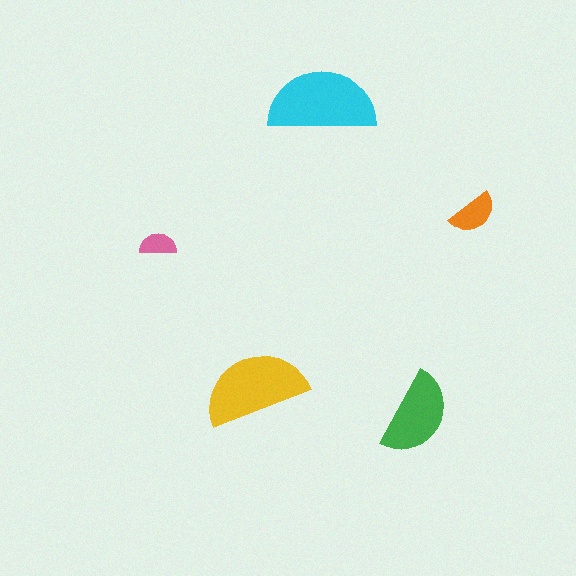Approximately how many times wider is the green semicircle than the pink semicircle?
About 2.5 times wider.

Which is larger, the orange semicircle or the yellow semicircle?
The yellow one.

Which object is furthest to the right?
The orange semicircle is rightmost.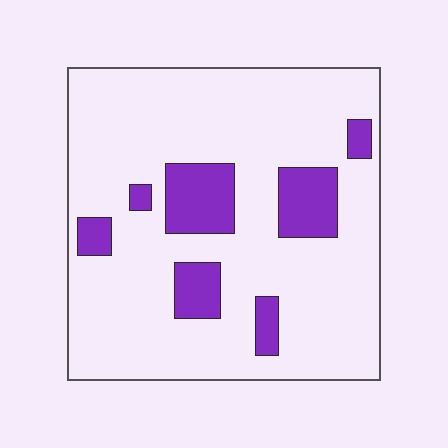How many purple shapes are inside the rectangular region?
7.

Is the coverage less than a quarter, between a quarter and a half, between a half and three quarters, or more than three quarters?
Less than a quarter.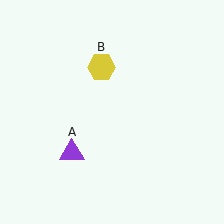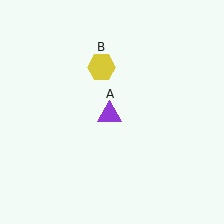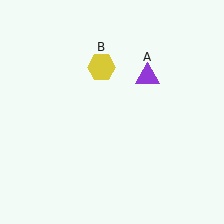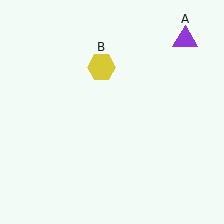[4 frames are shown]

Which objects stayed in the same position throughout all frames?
Yellow hexagon (object B) remained stationary.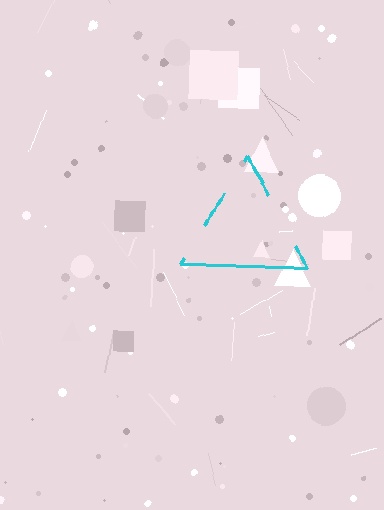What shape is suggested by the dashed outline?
The dashed outline suggests a triangle.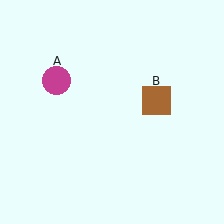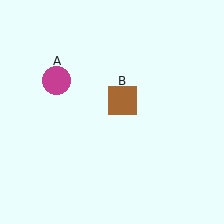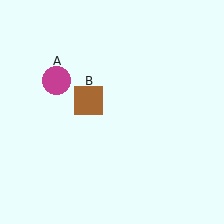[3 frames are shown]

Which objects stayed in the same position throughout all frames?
Magenta circle (object A) remained stationary.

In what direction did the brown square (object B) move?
The brown square (object B) moved left.